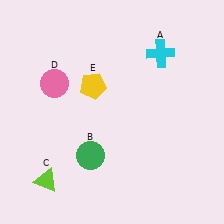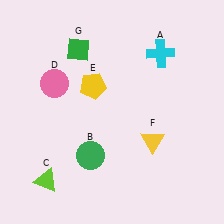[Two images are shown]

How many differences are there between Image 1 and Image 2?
There are 2 differences between the two images.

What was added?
A yellow triangle (F), a green diamond (G) were added in Image 2.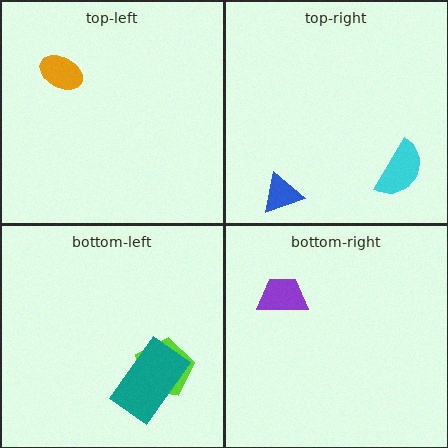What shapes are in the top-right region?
The cyan semicircle, the blue triangle.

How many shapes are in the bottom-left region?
2.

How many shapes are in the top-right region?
2.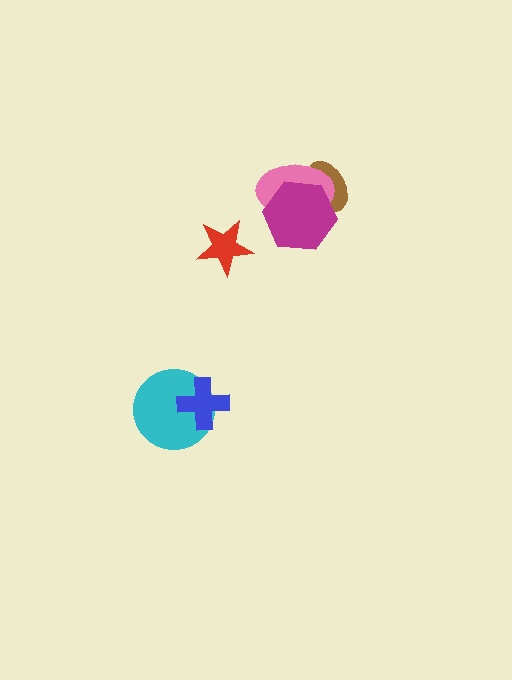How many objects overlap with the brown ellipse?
2 objects overlap with the brown ellipse.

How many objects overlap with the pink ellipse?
2 objects overlap with the pink ellipse.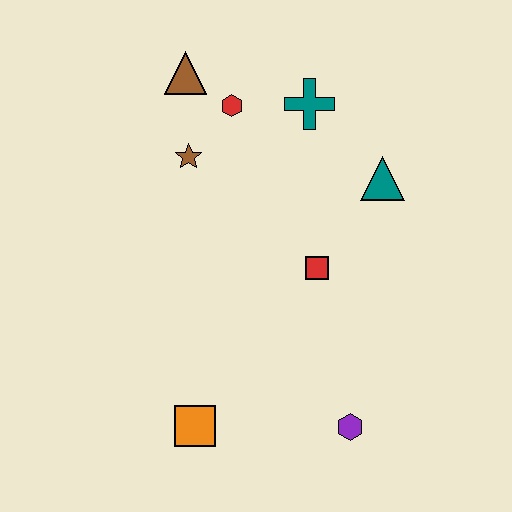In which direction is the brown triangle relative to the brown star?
The brown triangle is above the brown star.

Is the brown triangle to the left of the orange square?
Yes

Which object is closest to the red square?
The teal triangle is closest to the red square.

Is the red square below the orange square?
No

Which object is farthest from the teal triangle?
The orange square is farthest from the teal triangle.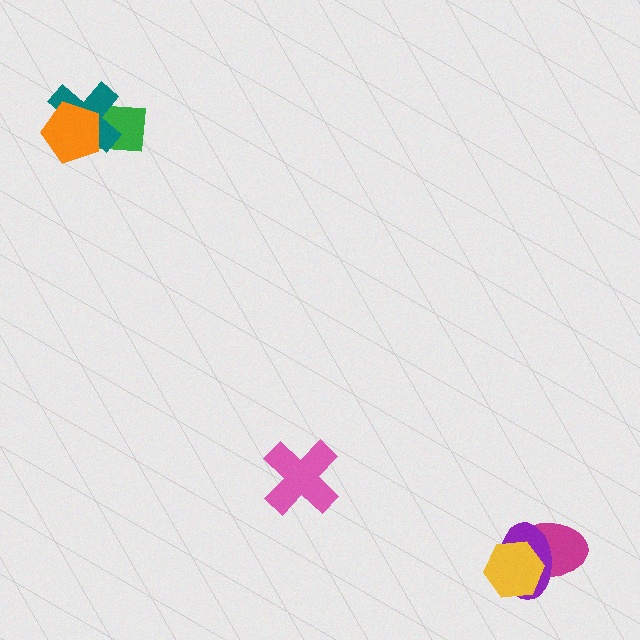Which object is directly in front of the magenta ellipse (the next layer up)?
The purple ellipse is directly in front of the magenta ellipse.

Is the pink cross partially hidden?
No, no other shape covers it.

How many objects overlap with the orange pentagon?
2 objects overlap with the orange pentagon.